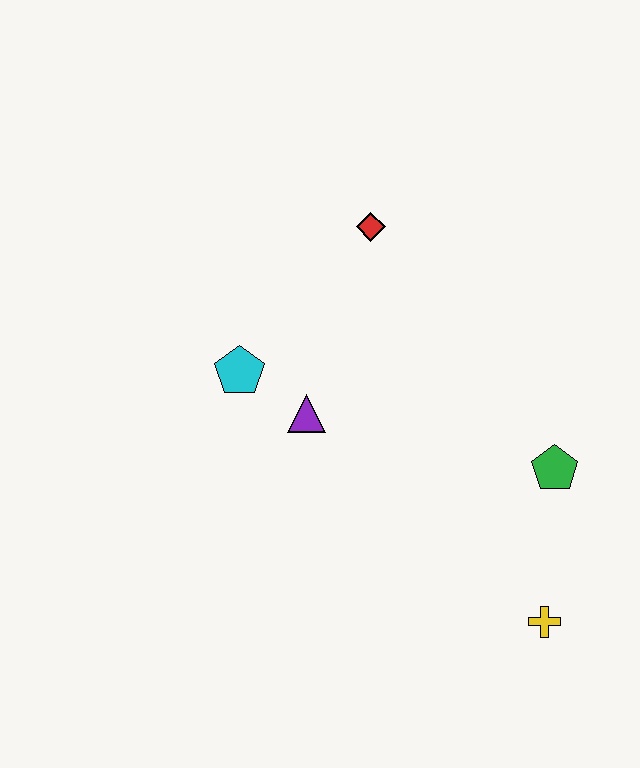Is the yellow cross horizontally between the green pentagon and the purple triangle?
Yes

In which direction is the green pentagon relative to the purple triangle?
The green pentagon is to the right of the purple triangle.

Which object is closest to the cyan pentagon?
The purple triangle is closest to the cyan pentagon.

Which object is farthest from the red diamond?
The yellow cross is farthest from the red diamond.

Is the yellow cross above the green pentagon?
No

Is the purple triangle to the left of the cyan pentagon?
No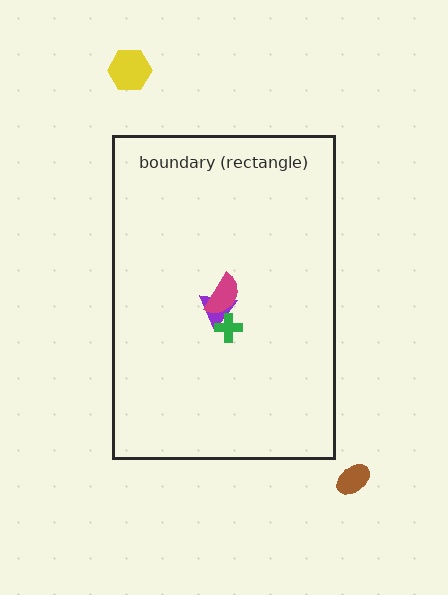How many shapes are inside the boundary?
3 inside, 2 outside.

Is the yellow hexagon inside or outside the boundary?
Outside.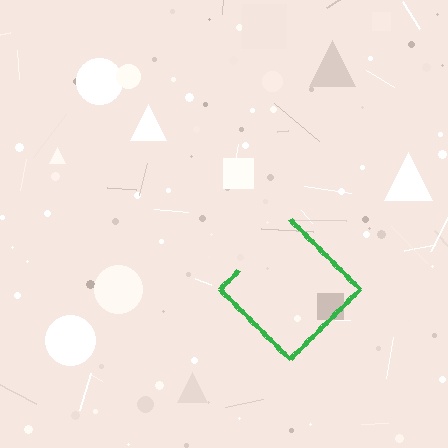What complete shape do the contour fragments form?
The contour fragments form a diamond.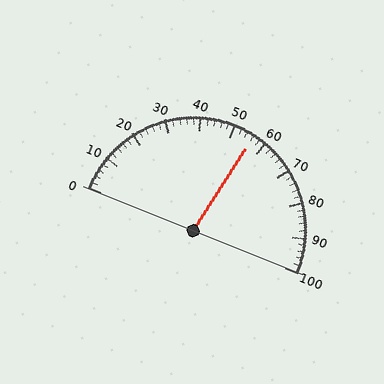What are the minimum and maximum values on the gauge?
The gauge ranges from 0 to 100.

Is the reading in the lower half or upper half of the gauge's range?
The reading is in the upper half of the range (0 to 100).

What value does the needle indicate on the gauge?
The needle indicates approximately 56.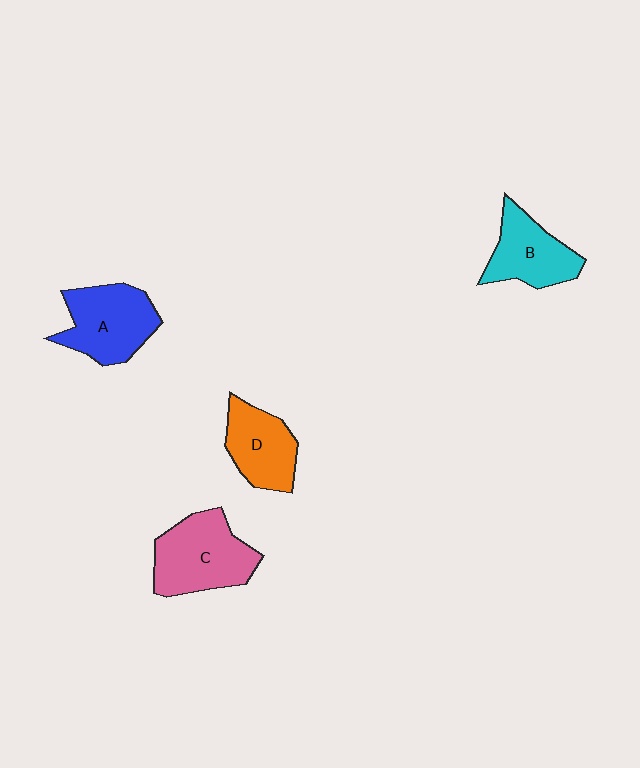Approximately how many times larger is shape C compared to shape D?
Approximately 1.4 times.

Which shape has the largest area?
Shape C (pink).